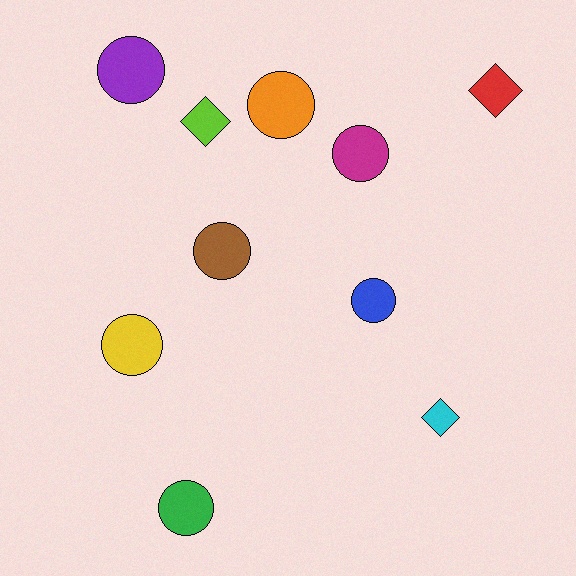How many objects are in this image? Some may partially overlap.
There are 10 objects.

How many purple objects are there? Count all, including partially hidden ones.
There is 1 purple object.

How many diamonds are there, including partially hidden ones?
There are 3 diamonds.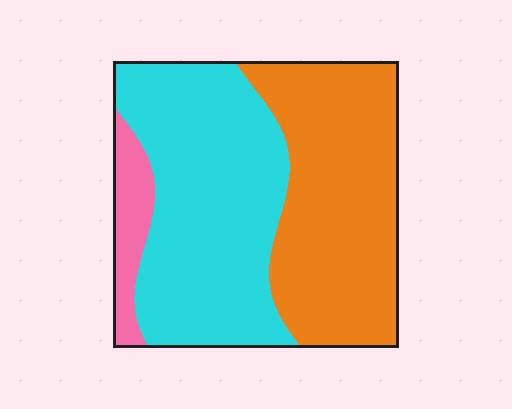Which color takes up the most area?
Cyan, at roughly 50%.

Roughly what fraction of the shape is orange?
Orange covers around 45% of the shape.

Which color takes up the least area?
Pink, at roughly 10%.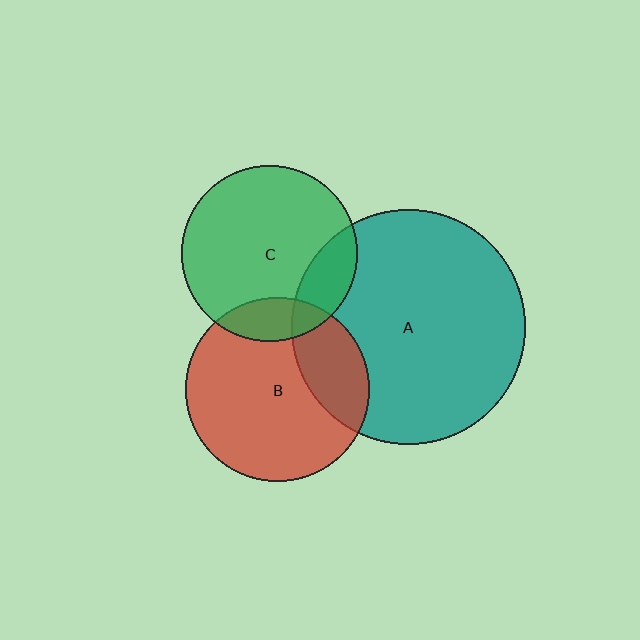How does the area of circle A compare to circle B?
Approximately 1.6 times.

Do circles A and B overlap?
Yes.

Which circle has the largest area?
Circle A (teal).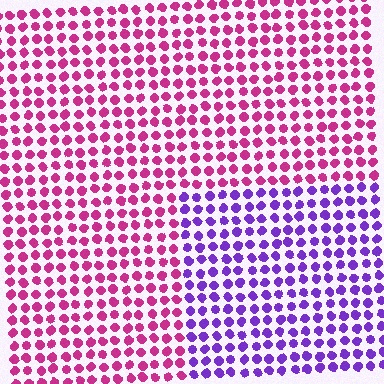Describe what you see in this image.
The image is filled with small magenta elements in a uniform arrangement. A rectangle-shaped region is visible where the elements are tinted to a slightly different hue, forming a subtle color boundary.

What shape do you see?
I see a rectangle.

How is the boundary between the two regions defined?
The boundary is defined purely by a slight shift in hue (about 55 degrees). Spacing, size, and orientation are identical on both sides.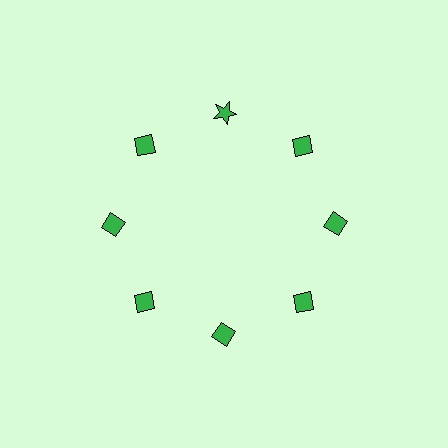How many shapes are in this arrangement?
There are 8 shapes arranged in a ring pattern.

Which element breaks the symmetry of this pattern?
The green star at roughly the 12 o'clock position breaks the symmetry. All other shapes are green diamonds.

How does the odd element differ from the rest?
It has a different shape: star instead of diamond.